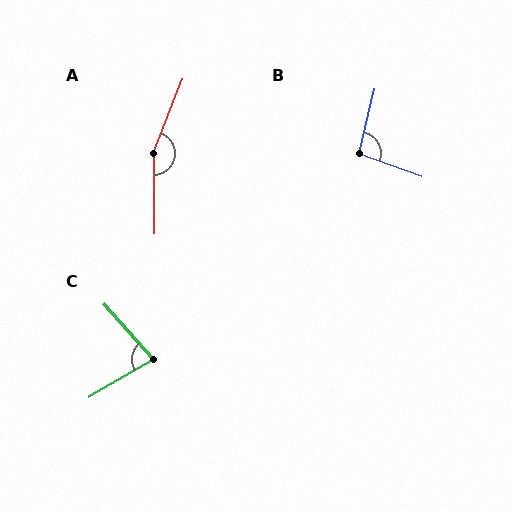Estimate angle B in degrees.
Approximately 96 degrees.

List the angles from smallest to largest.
C (79°), B (96°), A (158°).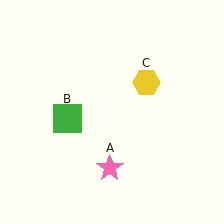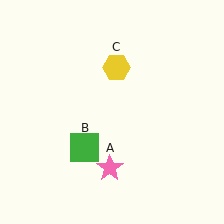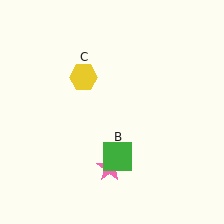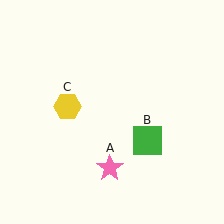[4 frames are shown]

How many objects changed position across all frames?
2 objects changed position: green square (object B), yellow hexagon (object C).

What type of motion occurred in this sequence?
The green square (object B), yellow hexagon (object C) rotated counterclockwise around the center of the scene.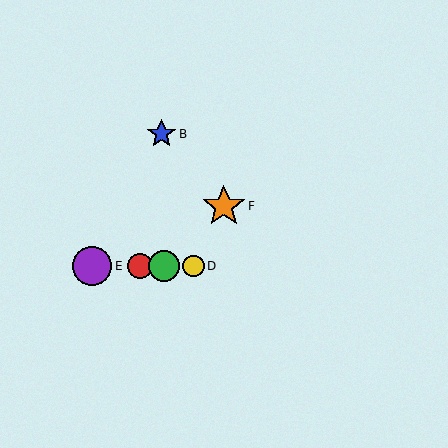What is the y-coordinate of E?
Object E is at y≈266.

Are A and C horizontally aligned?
Yes, both are at y≈266.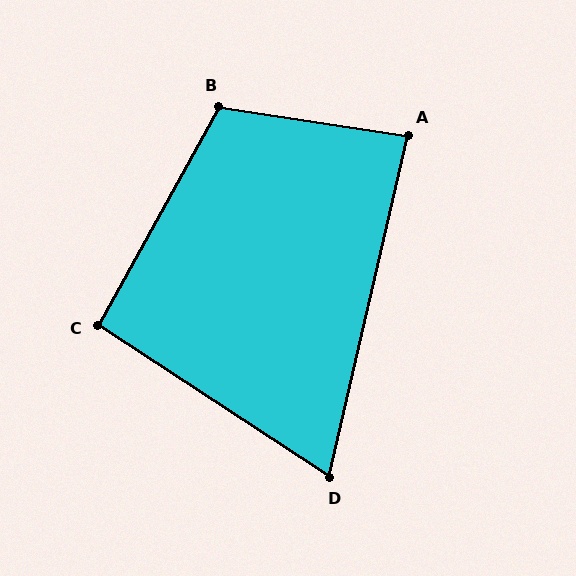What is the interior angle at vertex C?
Approximately 94 degrees (approximately right).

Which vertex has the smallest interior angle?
D, at approximately 70 degrees.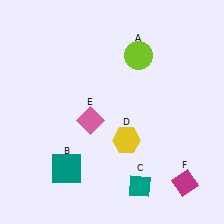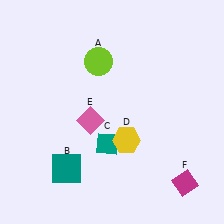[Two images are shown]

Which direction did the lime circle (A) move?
The lime circle (A) moved left.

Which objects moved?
The objects that moved are: the lime circle (A), the teal diamond (C).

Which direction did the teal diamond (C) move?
The teal diamond (C) moved up.